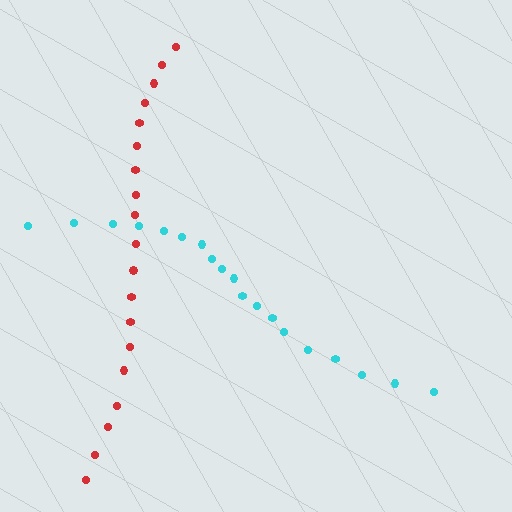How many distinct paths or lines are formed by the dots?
There are 2 distinct paths.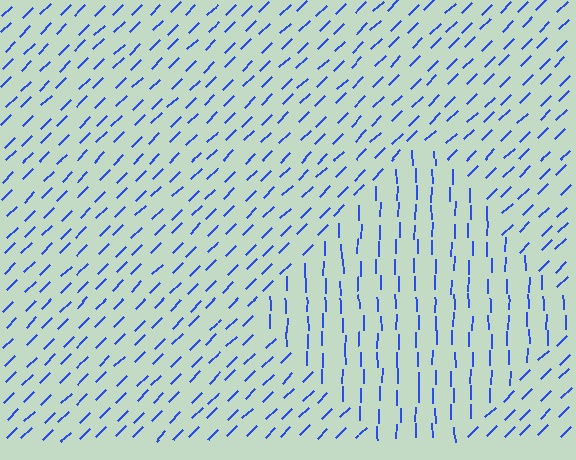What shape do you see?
I see a diamond.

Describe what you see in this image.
The image is filled with small blue line segments. A diamond region in the image has lines oriented differently from the surrounding lines, creating a visible texture boundary.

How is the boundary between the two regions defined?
The boundary is defined purely by a change in line orientation (approximately 45 degrees difference). All lines are the same color and thickness.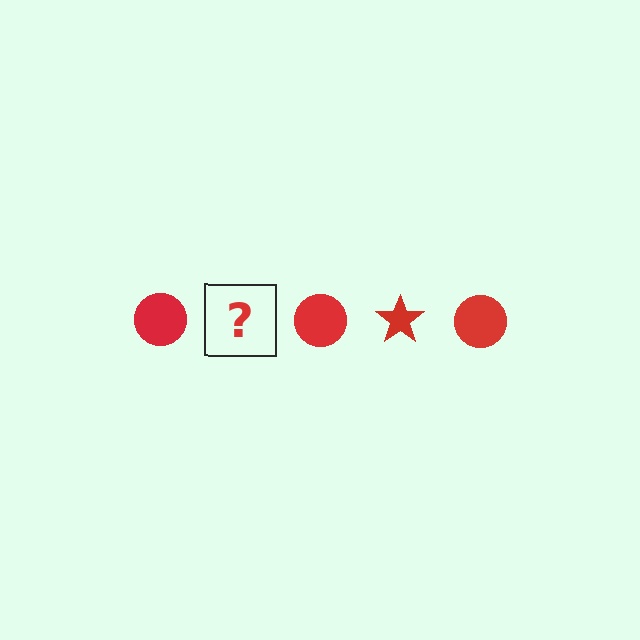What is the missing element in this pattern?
The missing element is a red star.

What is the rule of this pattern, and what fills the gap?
The rule is that the pattern cycles through circle, star shapes in red. The gap should be filled with a red star.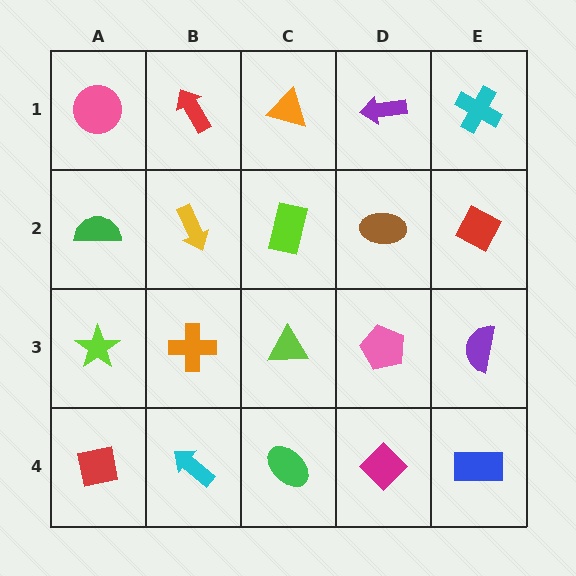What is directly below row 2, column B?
An orange cross.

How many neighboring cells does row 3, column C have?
4.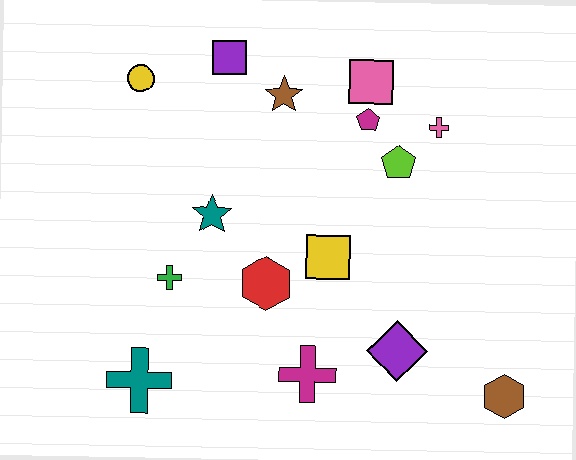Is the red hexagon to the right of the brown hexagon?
No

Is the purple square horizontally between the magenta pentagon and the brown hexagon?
No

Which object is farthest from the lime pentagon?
The teal cross is farthest from the lime pentagon.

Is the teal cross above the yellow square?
No